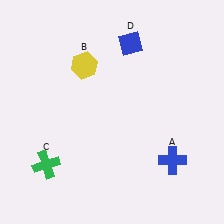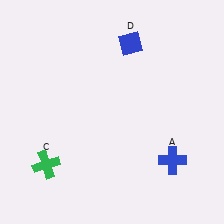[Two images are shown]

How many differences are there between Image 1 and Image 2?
There is 1 difference between the two images.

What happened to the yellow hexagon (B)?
The yellow hexagon (B) was removed in Image 2. It was in the top-left area of Image 1.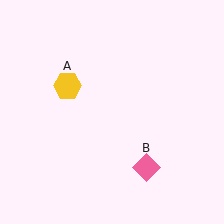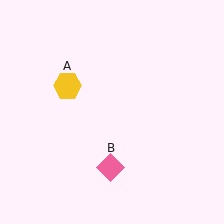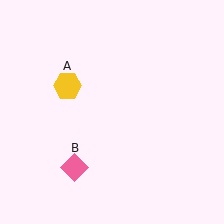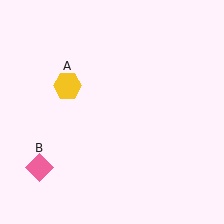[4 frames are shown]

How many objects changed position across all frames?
1 object changed position: pink diamond (object B).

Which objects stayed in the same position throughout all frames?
Yellow hexagon (object A) remained stationary.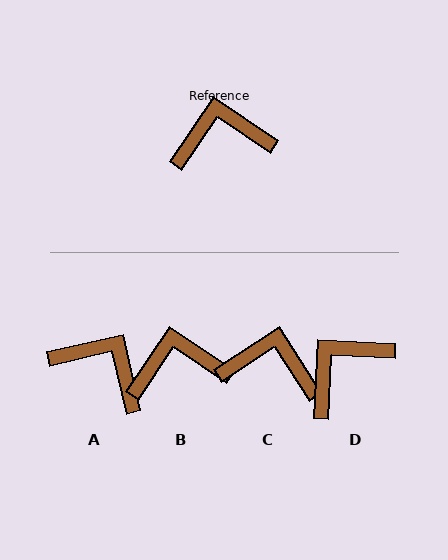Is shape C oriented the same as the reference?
No, it is off by about 23 degrees.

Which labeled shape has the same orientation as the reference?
B.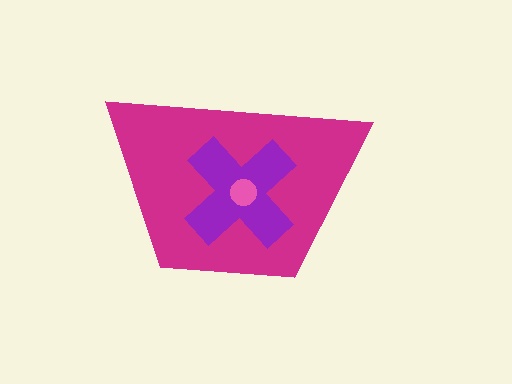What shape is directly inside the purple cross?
The pink circle.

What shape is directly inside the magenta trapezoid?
The purple cross.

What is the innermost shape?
The pink circle.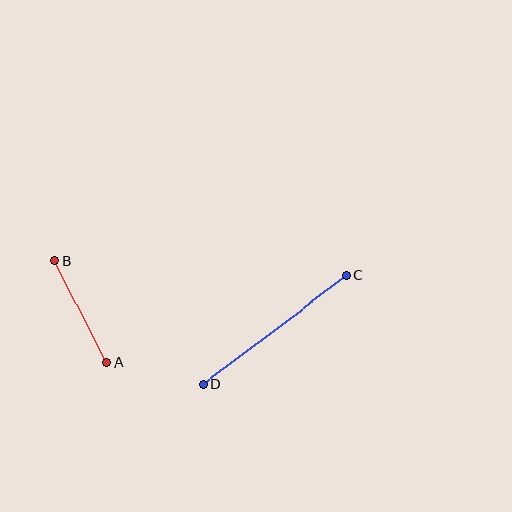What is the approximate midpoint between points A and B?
The midpoint is at approximately (81, 312) pixels.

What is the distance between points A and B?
The distance is approximately 114 pixels.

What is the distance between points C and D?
The distance is approximately 180 pixels.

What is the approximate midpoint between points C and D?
The midpoint is at approximately (275, 330) pixels.